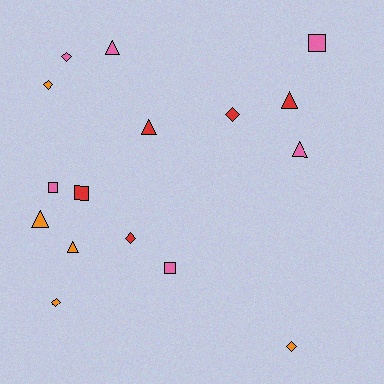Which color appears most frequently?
Pink, with 6 objects.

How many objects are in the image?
There are 16 objects.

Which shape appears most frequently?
Diamond, with 6 objects.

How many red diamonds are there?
There are 2 red diamonds.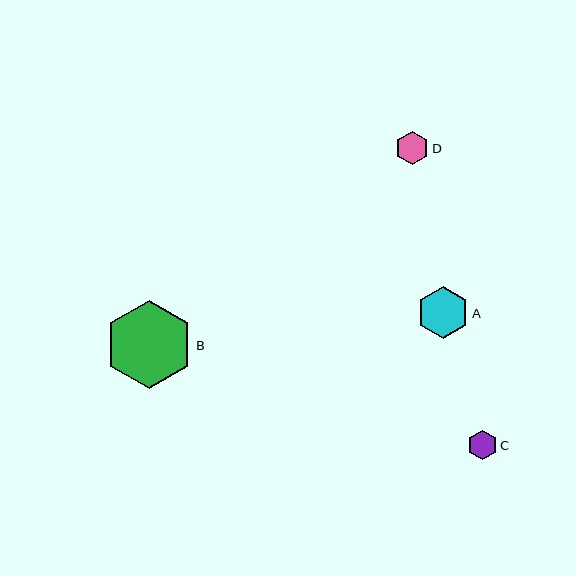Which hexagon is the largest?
Hexagon B is the largest with a size of approximately 88 pixels.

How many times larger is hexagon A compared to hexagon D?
Hexagon A is approximately 1.5 times the size of hexagon D.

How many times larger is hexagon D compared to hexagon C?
Hexagon D is approximately 1.1 times the size of hexagon C.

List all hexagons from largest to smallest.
From largest to smallest: B, A, D, C.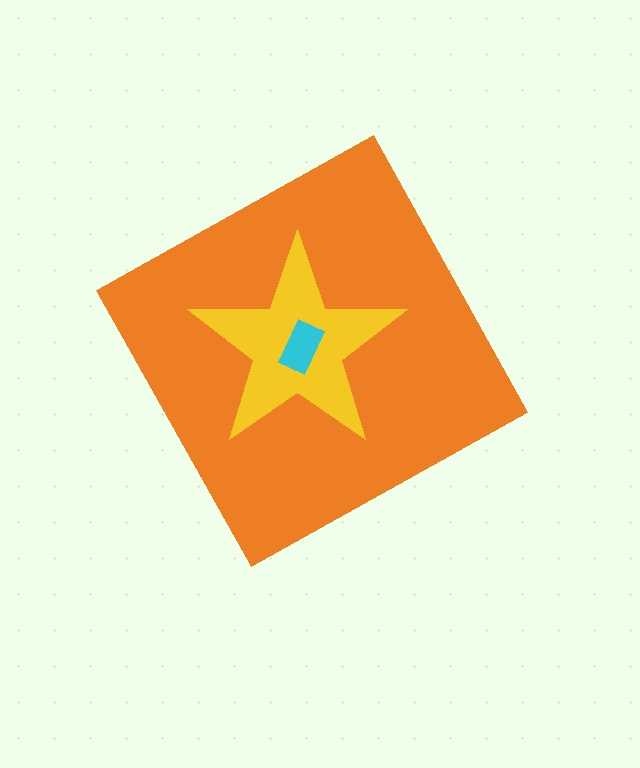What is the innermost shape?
The cyan rectangle.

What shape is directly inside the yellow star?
The cyan rectangle.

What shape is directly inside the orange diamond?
The yellow star.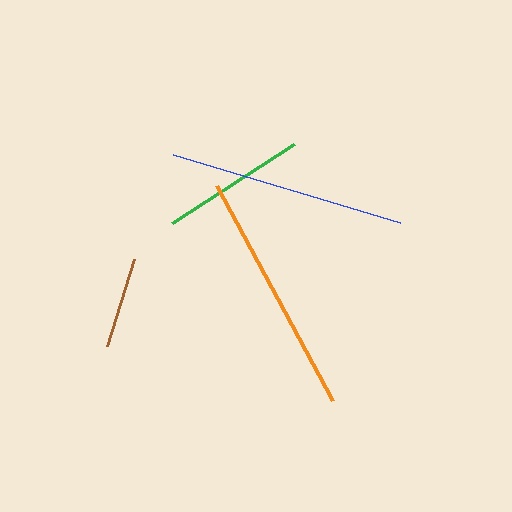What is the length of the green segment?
The green segment is approximately 146 pixels long.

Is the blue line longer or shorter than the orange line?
The orange line is longer than the blue line.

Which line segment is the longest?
The orange line is the longest at approximately 245 pixels.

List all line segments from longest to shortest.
From longest to shortest: orange, blue, green, brown.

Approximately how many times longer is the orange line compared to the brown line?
The orange line is approximately 2.7 times the length of the brown line.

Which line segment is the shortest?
The brown line is the shortest at approximately 91 pixels.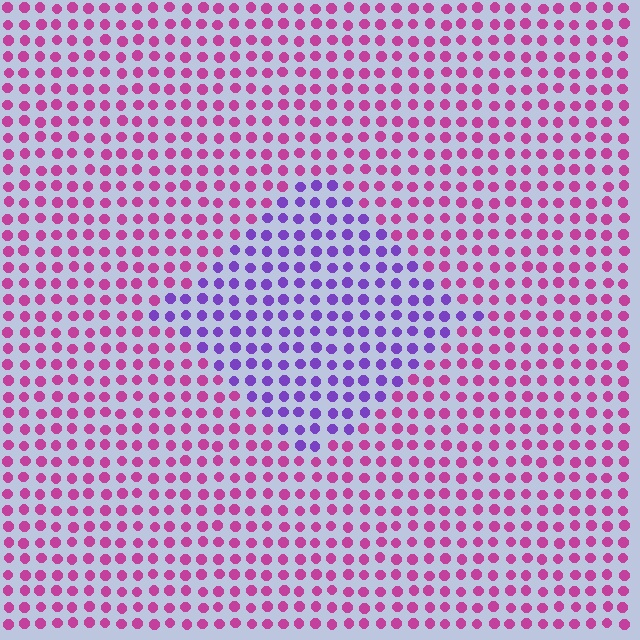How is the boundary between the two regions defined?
The boundary is defined purely by a slight shift in hue (about 51 degrees). Spacing, size, and orientation are identical on both sides.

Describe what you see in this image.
The image is filled with small magenta elements in a uniform arrangement. A diamond-shaped region is visible where the elements are tinted to a slightly different hue, forming a subtle color boundary.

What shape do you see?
I see a diamond.